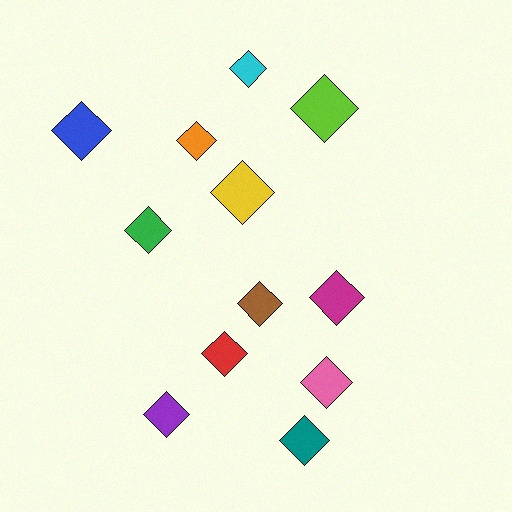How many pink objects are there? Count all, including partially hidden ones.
There is 1 pink object.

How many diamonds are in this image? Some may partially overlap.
There are 12 diamonds.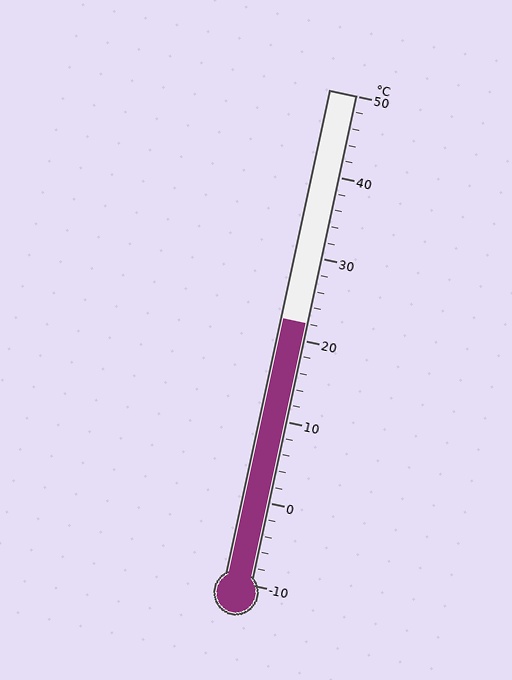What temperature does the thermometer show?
The thermometer shows approximately 22°C.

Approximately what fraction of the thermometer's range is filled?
The thermometer is filled to approximately 55% of its range.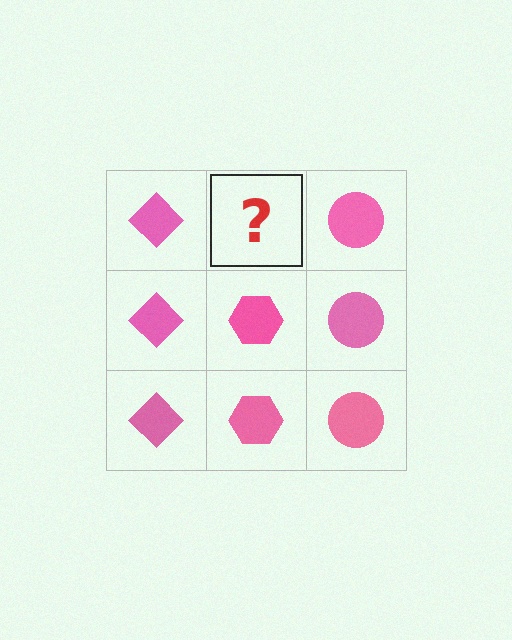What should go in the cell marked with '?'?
The missing cell should contain a pink hexagon.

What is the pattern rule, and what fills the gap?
The rule is that each column has a consistent shape. The gap should be filled with a pink hexagon.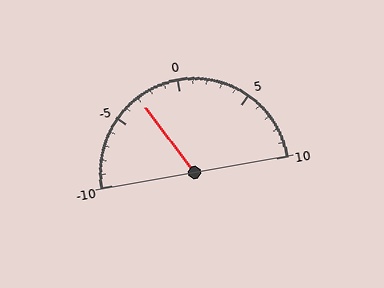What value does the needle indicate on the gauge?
The needle indicates approximately -3.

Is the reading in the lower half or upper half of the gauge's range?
The reading is in the lower half of the range (-10 to 10).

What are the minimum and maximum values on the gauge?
The gauge ranges from -10 to 10.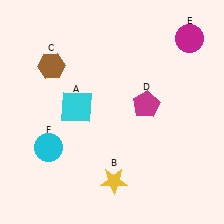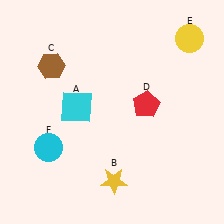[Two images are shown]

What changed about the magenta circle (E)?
In Image 1, E is magenta. In Image 2, it changed to yellow.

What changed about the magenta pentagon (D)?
In Image 1, D is magenta. In Image 2, it changed to red.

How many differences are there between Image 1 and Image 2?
There are 2 differences between the two images.